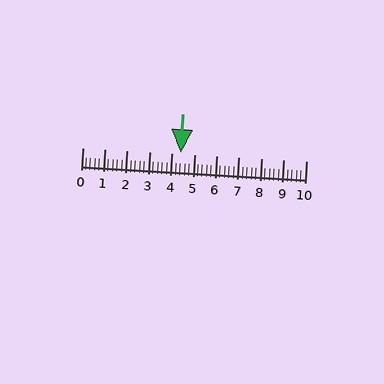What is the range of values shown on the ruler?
The ruler shows values from 0 to 10.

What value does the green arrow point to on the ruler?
The green arrow points to approximately 4.4.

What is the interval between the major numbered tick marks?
The major tick marks are spaced 1 units apart.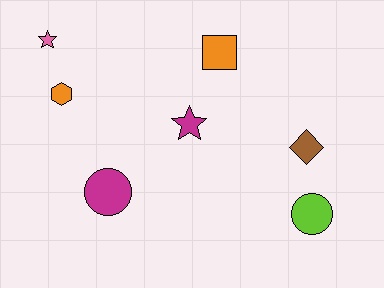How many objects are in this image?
There are 7 objects.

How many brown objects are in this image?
There is 1 brown object.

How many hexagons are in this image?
There is 1 hexagon.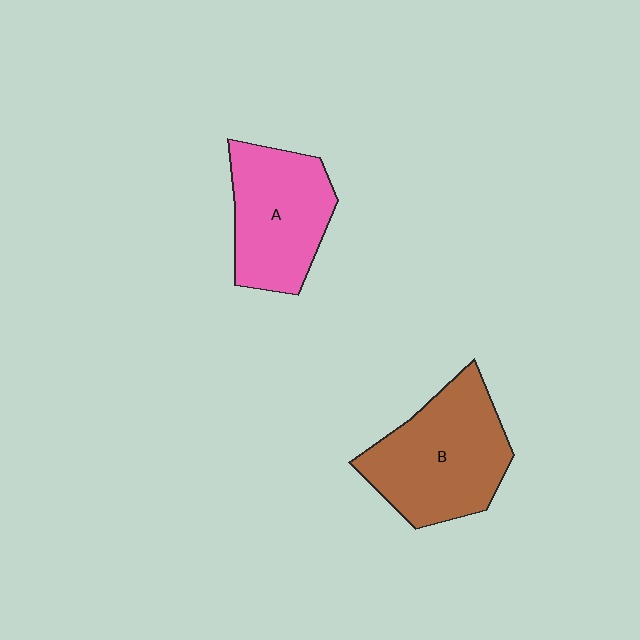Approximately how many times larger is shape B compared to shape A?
Approximately 1.2 times.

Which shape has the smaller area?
Shape A (pink).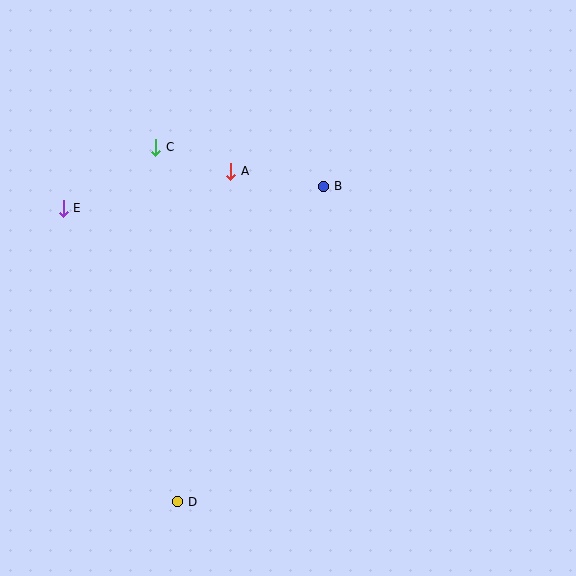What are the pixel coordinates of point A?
Point A is at (231, 171).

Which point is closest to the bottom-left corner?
Point D is closest to the bottom-left corner.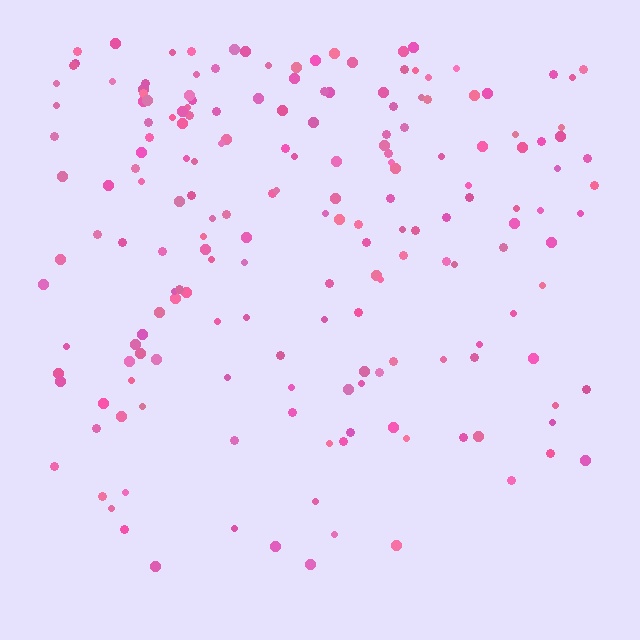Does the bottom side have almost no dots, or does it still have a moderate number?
Still a moderate number, just noticeably fewer than the top.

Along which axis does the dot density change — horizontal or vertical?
Vertical.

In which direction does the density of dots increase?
From bottom to top, with the top side densest.